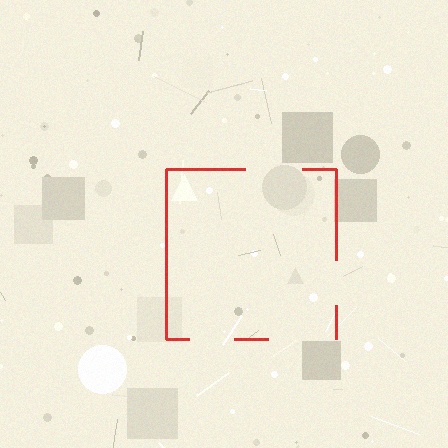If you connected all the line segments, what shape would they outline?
They would outline a square.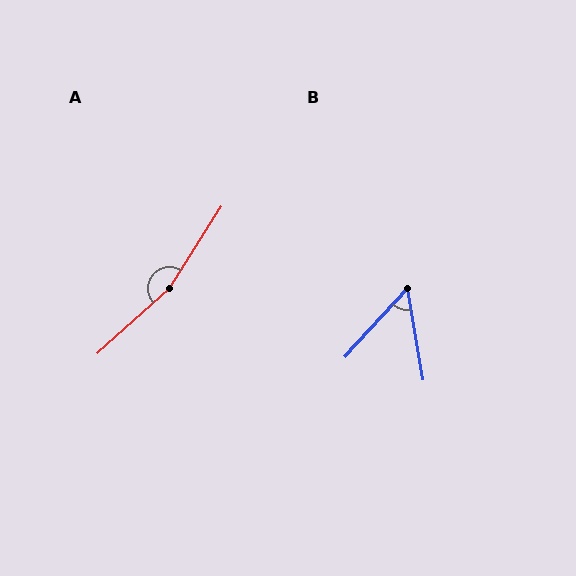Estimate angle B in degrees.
Approximately 52 degrees.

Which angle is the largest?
A, at approximately 164 degrees.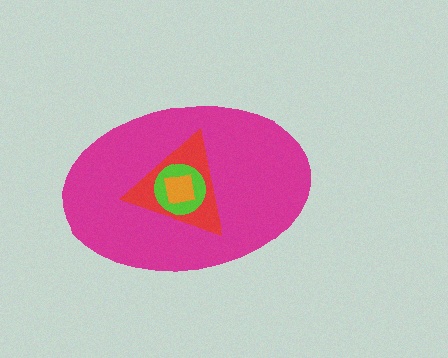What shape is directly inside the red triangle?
The lime circle.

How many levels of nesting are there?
4.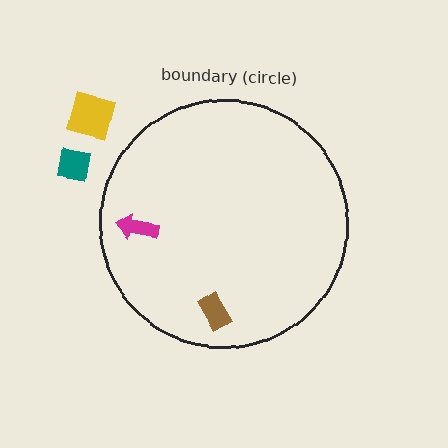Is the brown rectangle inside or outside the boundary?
Inside.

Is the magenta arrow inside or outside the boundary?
Inside.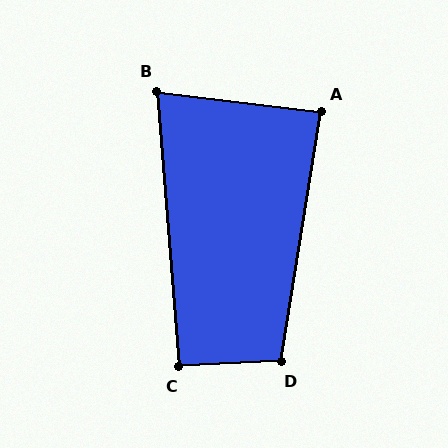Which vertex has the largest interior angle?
D, at approximately 102 degrees.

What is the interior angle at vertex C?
Approximately 92 degrees (approximately right).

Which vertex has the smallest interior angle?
B, at approximately 78 degrees.